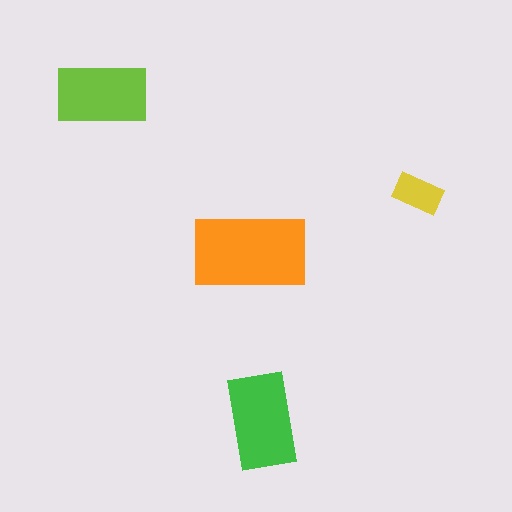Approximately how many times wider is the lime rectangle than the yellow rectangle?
About 2 times wider.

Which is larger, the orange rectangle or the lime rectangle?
The orange one.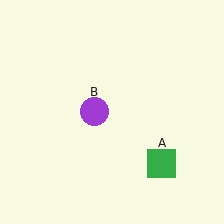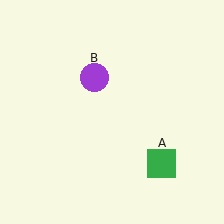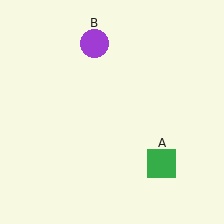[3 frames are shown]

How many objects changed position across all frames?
1 object changed position: purple circle (object B).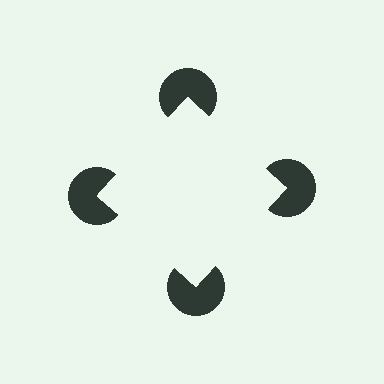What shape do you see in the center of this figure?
An illusory square — its edges are inferred from the aligned wedge cuts in the pac-man discs, not physically drawn.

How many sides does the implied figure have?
4 sides.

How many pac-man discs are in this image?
There are 4 — one at each vertex of the illusory square.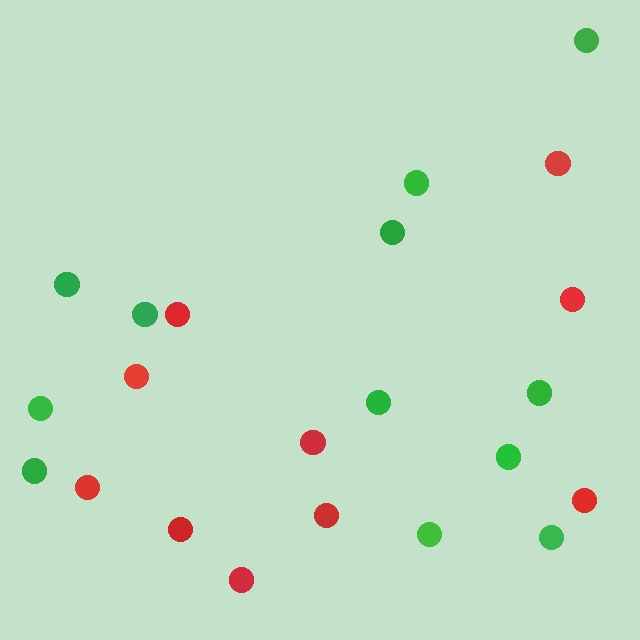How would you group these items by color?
There are 2 groups: one group of red circles (10) and one group of green circles (12).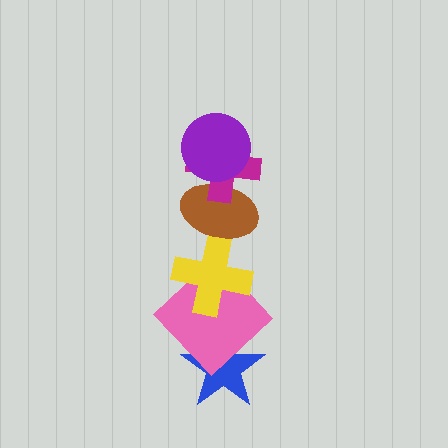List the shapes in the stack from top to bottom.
From top to bottom: the purple circle, the magenta cross, the brown ellipse, the yellow cross, the pink diamond, the blue star.